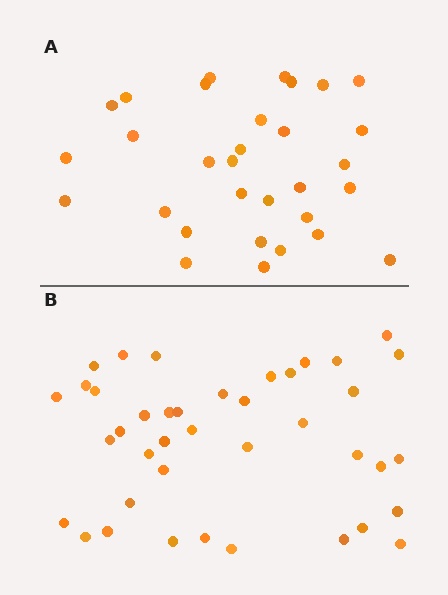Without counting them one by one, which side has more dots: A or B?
Region B (the bottom region) has more dots.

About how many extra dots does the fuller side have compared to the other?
Region B has roughly 8 or so more dots than region A.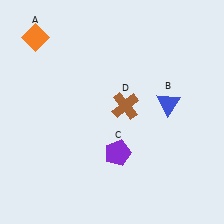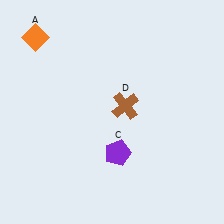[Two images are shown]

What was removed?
The blue triangle (B) was removed in Image 2.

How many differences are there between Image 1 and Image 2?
There is 1 difference between the two images.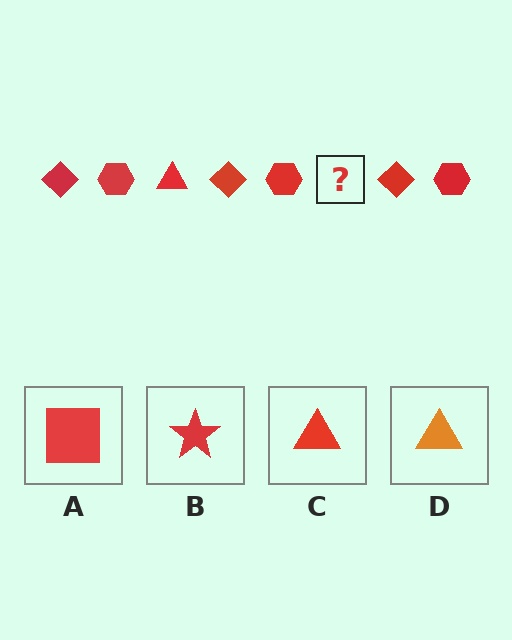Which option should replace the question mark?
Option C.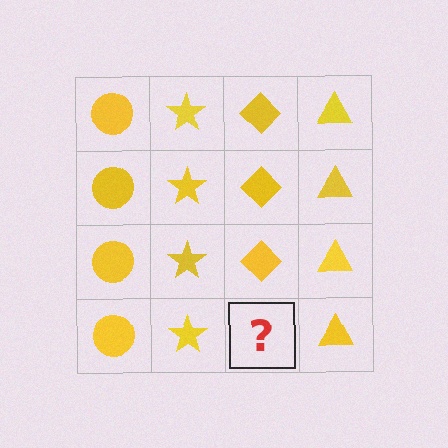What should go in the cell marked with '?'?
The missing cell should contain a yellow diamond.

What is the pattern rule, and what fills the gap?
The rule is that each column has a consistent shape. The gap should be filled with a yellow diamond.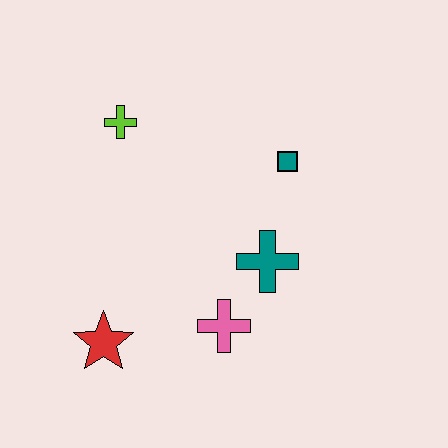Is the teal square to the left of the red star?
No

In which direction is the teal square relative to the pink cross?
The teal square is above the pink cross.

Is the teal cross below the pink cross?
No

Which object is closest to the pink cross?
The teal cross is closest to the pink cross.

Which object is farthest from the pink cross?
The lime cross is farthest from the pink cross.